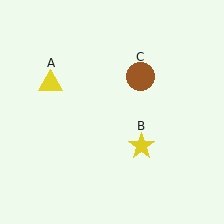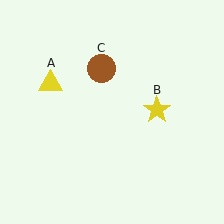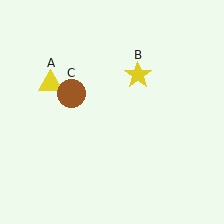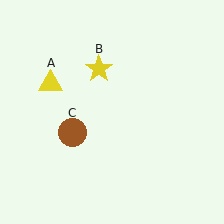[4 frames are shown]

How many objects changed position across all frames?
2 objects changed position: yellow star (object B), brown circle (object C).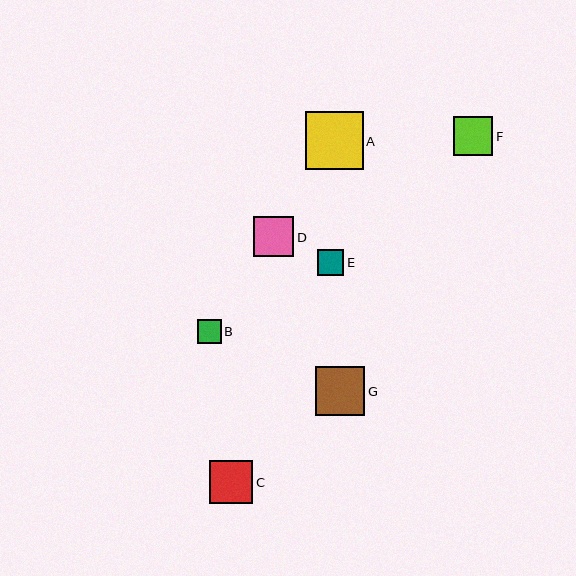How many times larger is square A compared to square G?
Square A is approximately 1.2 times the size of square G.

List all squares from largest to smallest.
From largest to smallest: A, G, C, D, F, E, B.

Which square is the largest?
Square A is the largest with a size of approximately 58 pixels.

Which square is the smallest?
Square B is the smallest with a size of approximately 24 pixels.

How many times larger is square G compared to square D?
Square G is approximately 1.2 times the size of square D.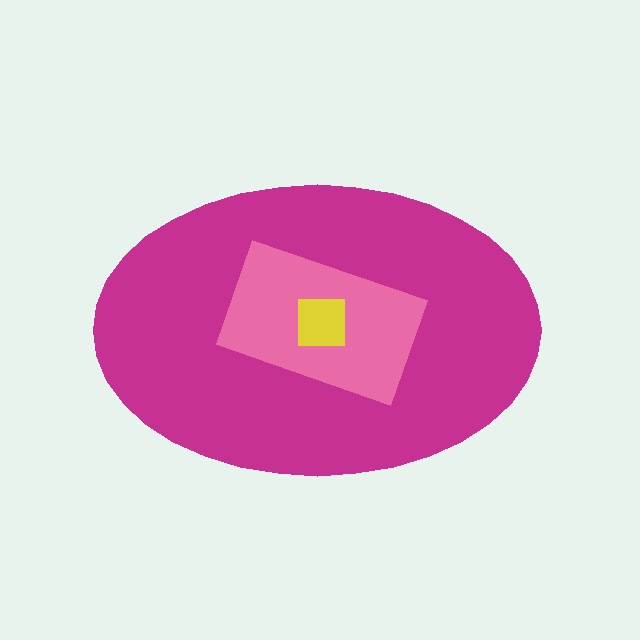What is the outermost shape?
The magenta ellipse.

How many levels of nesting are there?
3.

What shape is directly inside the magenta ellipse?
The pink rectangle.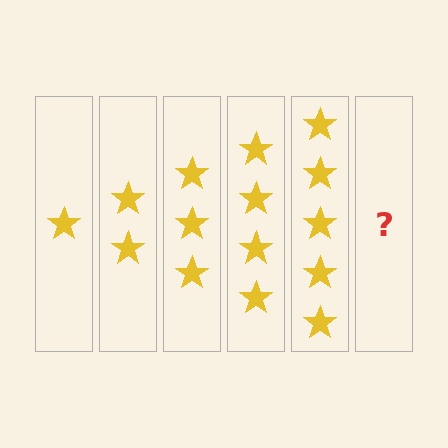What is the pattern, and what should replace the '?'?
The pattern is that each step adds one more star. The '?' should be 6 stars.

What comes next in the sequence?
The next element should be 6 stars.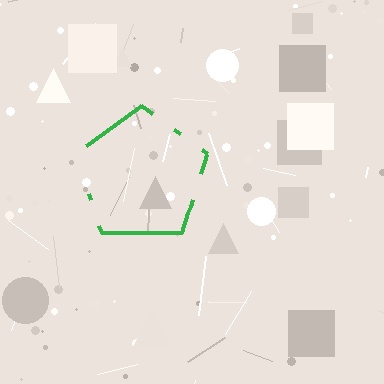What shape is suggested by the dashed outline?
The dashed outline suggests a pentagon.